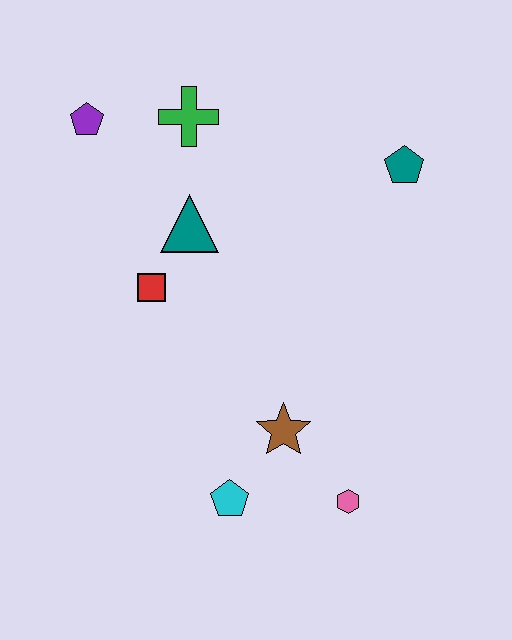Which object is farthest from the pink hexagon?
The purple pentagon is farthest from the pink hexagon.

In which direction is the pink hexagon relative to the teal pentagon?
The pink hexagon is below the teal pentagon.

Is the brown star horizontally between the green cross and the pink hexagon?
Yes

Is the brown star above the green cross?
No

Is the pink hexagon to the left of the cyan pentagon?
No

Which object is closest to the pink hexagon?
The brown star is closest to the pink hexagon.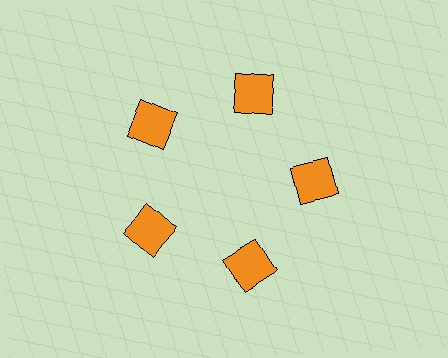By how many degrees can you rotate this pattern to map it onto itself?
The pattern maps onto itself every 72 degrees of rotation.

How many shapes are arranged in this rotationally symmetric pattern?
There are 5 shapes, arranged in 5 groups of 1.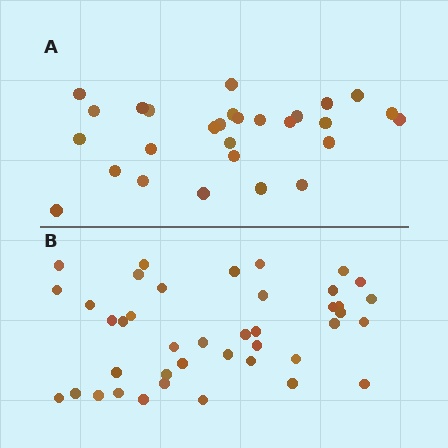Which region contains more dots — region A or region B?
Region B (the bottom region) has more dots.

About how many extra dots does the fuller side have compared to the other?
Region B has approximately 15 more dots than region A.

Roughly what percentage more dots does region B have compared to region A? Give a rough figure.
About 45% more.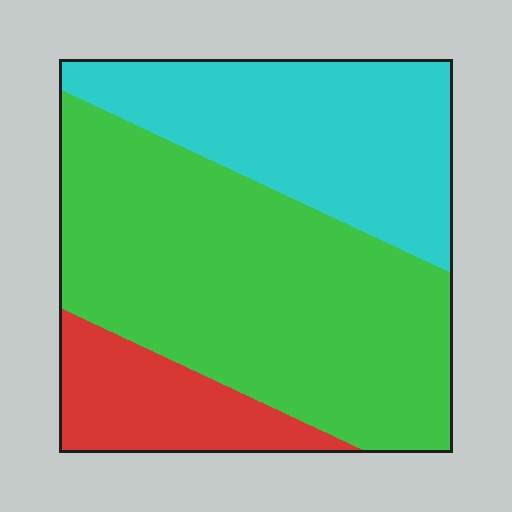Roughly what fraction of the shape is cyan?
Cyan covers 31% of the shape.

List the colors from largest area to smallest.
From largest to smallest: green, cyan, red.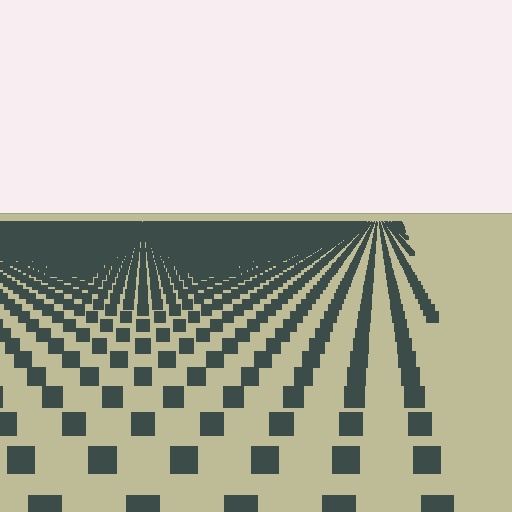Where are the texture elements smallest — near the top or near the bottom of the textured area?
Near the top.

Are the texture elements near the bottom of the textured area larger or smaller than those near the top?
Larger. Near the bottom, elements are closer to the viewer and appear at a bigger on-screen size.